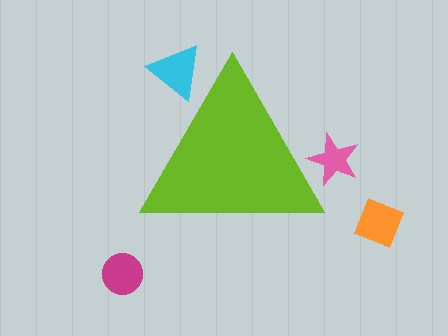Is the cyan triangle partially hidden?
Yes, the cyan triangle is partially hidden behind the lime triangle.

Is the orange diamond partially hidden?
No, the orange diamond is fully visible.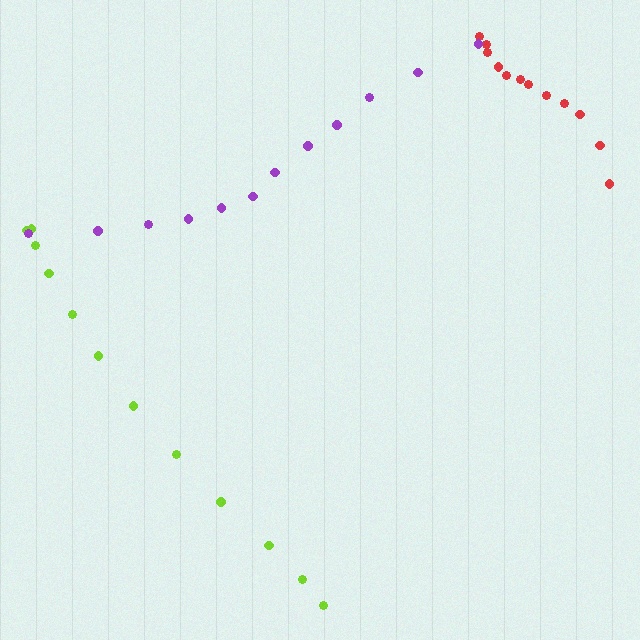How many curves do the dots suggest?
There are 3 distinct paths.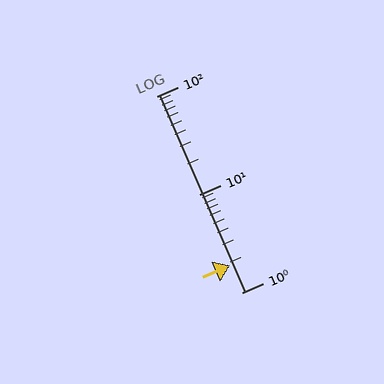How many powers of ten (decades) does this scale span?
The scale spans 2 decades, from 1 to 100.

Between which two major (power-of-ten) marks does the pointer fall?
The pointer is between 1 and 10.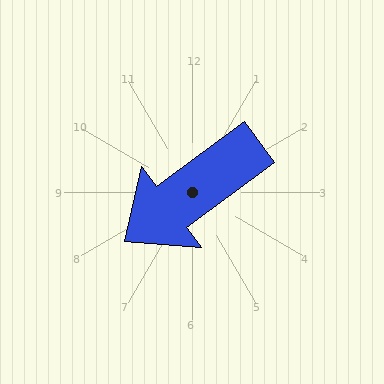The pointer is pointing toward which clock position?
Roughly 8 o'clock.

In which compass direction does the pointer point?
Southwest.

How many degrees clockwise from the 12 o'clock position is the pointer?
Approximately 233 degrees.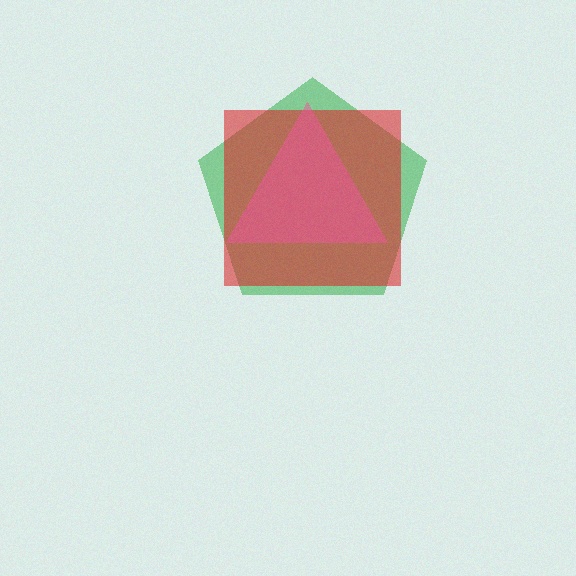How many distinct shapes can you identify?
There are 3 distinct shapes: a green pentagon, a red square, a pink triangle.